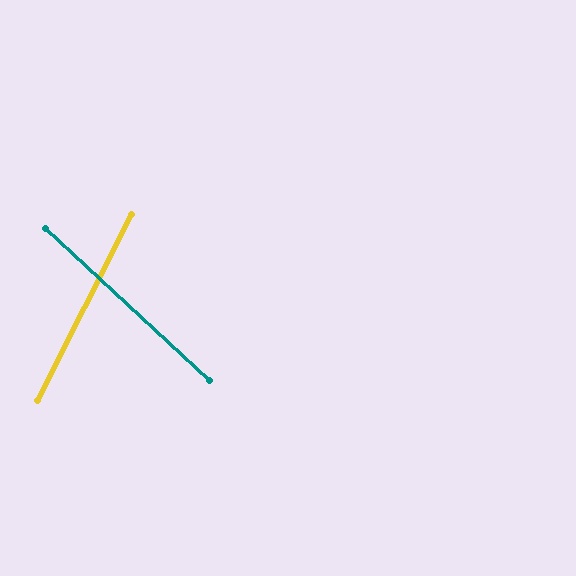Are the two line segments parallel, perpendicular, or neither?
Neither parallel nor perpendicular — they differ by about 74°.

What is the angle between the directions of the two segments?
Approximately 74 degrees.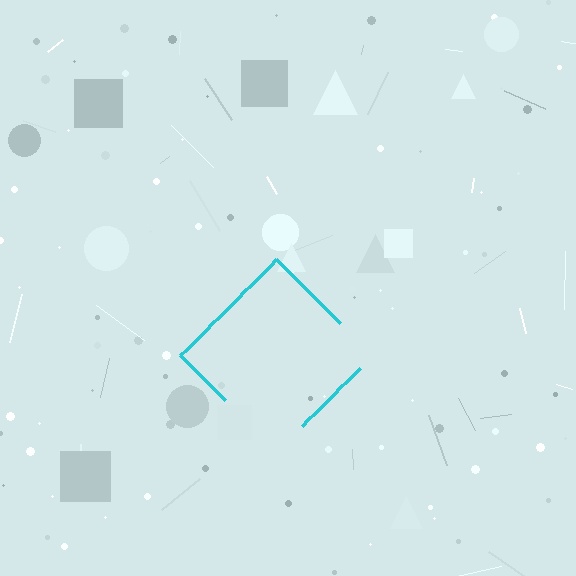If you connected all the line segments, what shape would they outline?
They would outline a diamond.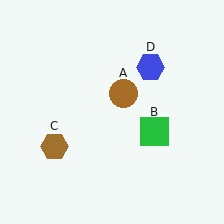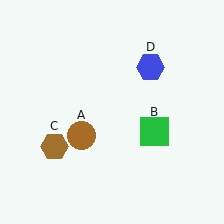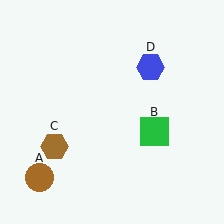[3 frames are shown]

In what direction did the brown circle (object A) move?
The brown circle (object A) moved down and to the left.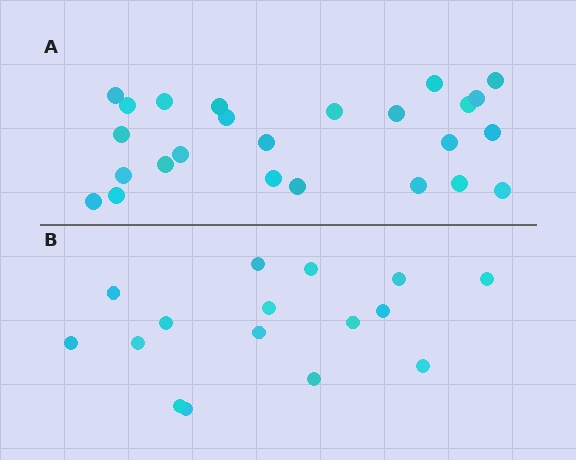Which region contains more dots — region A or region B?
Region A (the top region) has more dots.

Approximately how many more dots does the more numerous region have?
Region A has roughly 8 or so more dots than region B.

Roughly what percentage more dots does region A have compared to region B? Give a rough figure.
About 55% more.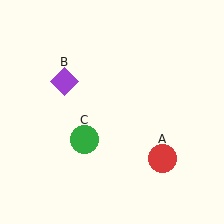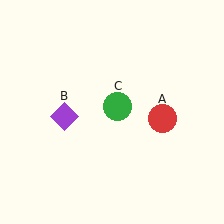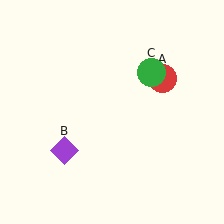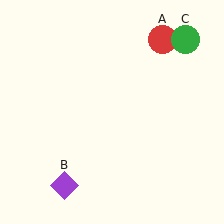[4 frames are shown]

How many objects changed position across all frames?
3 objects changed position: red circle (object A), purple diamond (object B), green circle (object C).